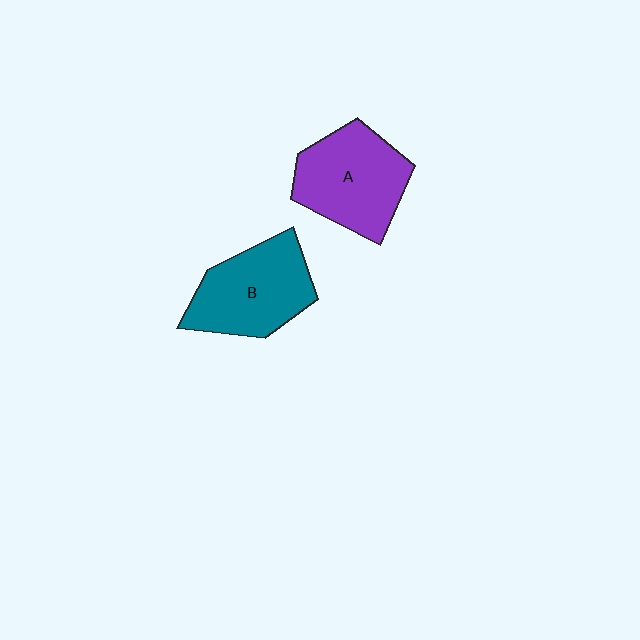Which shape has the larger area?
Shape A (purple).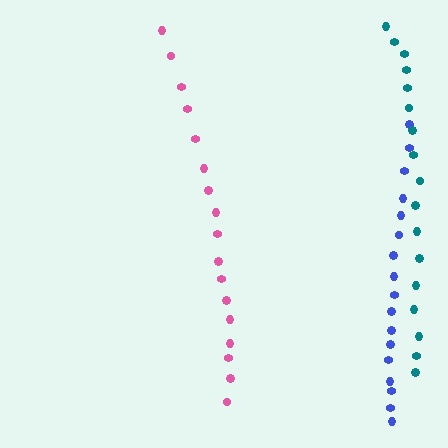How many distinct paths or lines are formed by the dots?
There are 3 distinct paths.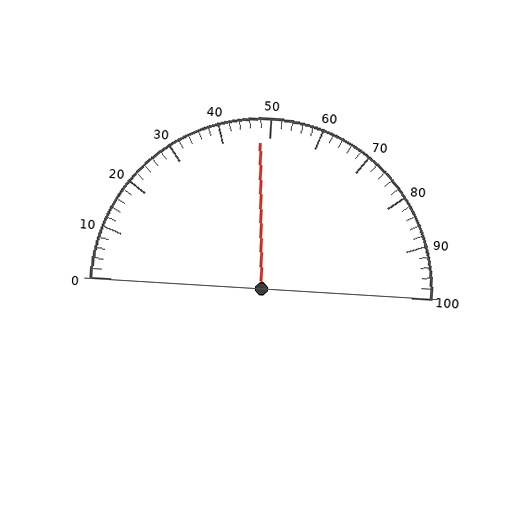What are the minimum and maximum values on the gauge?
The gauge ranges from 0 to 100.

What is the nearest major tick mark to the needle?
The nearest major tick mark is 50.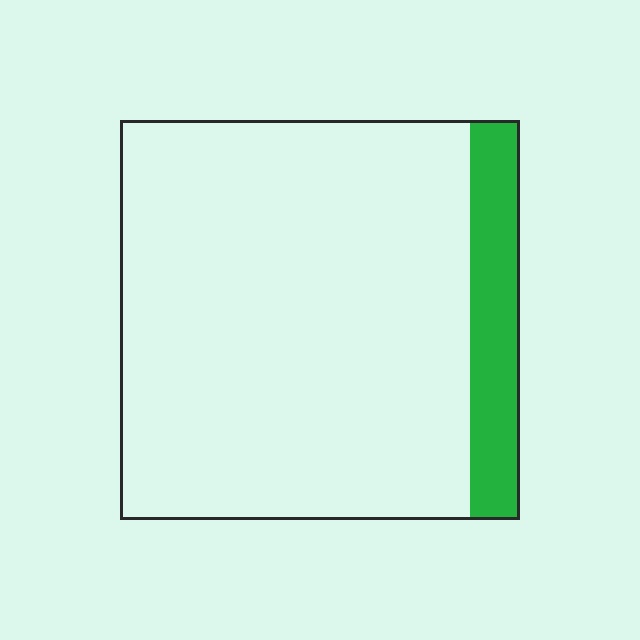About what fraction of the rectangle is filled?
About one eighth (1/8).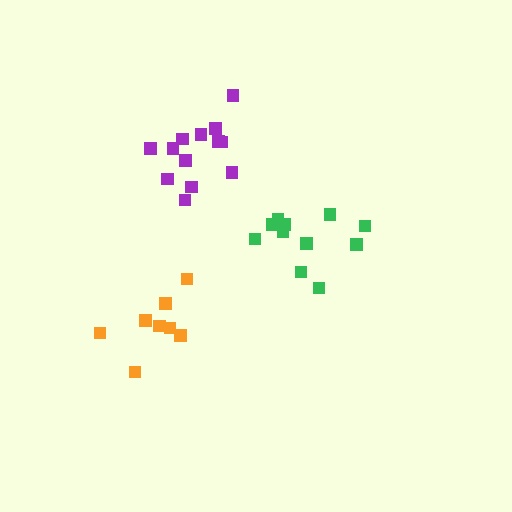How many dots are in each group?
Group 1: 11 dots, Group 2: 8 dots, Group 3: 13 dots (32 total).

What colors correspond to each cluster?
The clusters are colored: green, orange, purple.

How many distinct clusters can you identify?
There are 3 distinct clusters.